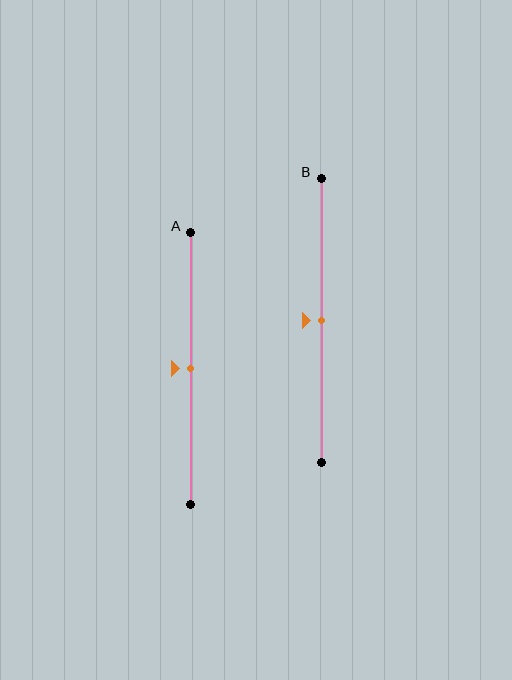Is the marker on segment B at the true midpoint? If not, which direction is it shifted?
Yes, the marker on segment B is at the true midpoint.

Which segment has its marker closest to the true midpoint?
Segment A has its marker closest to the true midpoint.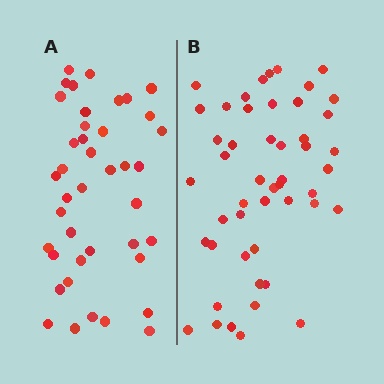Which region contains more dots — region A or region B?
Region B (the right region) has more dots.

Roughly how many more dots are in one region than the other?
Region B has roughly 8 or so more dots than region A.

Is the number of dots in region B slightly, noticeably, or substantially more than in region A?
Region B has only slightly more — the two regions are fairly close. The ratio is roughly 1.2 to 1.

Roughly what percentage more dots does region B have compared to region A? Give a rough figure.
About 20% more.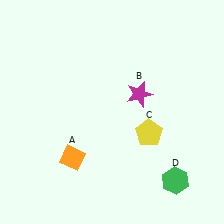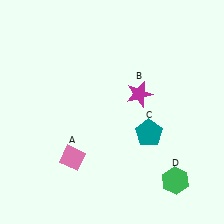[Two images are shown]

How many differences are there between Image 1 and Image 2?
There are 2 differences between the two images.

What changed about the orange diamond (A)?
In Image 1, A is orange. In Image 2, it changed to pink.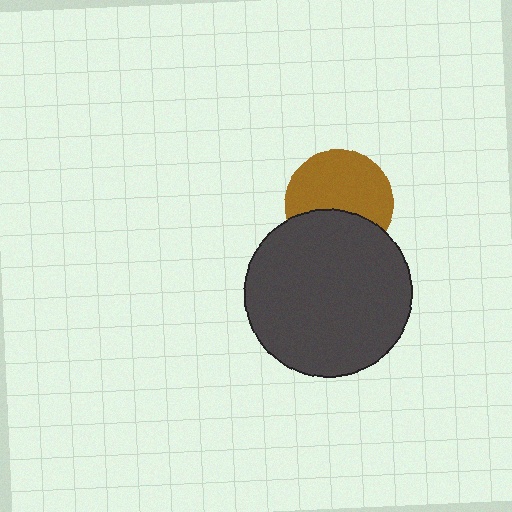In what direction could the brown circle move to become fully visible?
The brown circle could move up. That would shift it out from behind the dark gray circle entirely.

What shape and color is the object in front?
The object in front is a dark gray circle.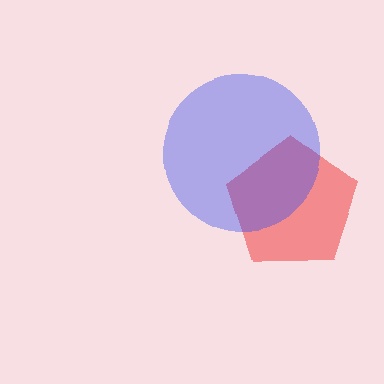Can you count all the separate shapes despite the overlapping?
Yes, there are 2 separate shapes.